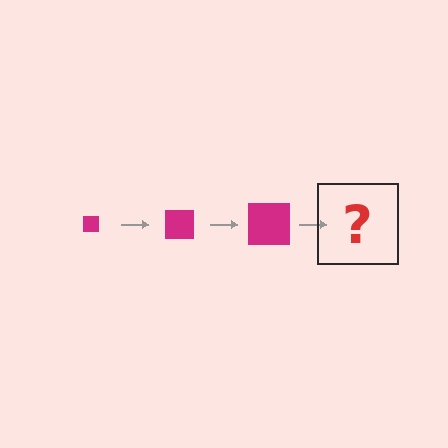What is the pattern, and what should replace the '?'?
The pattern is that the square gets progressively larger each step. The '?' should be a magenta square, larger than the previous one.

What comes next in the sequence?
The next element should be a magenta square, larger than the previous one.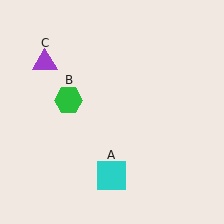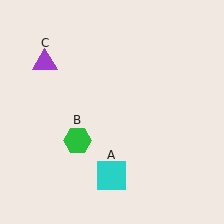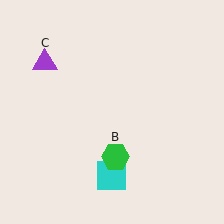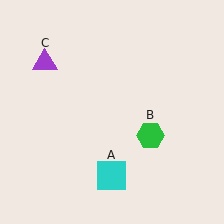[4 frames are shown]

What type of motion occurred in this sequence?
The green hexagon (object B) rotated counterclockwise around the center of the scene.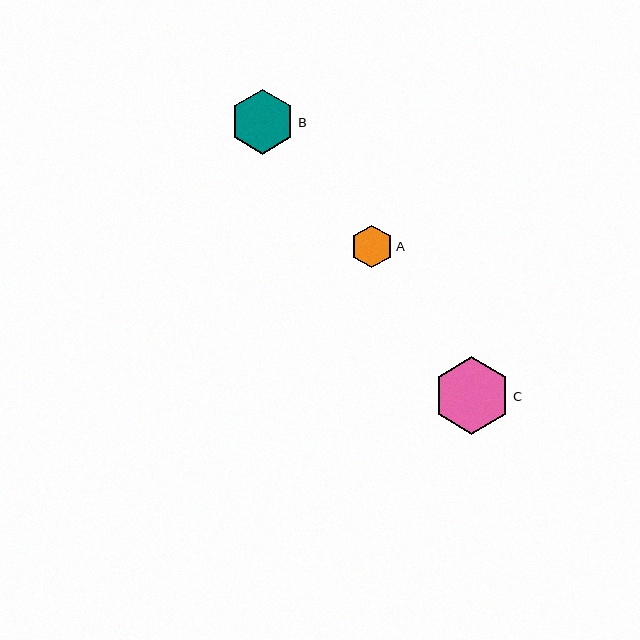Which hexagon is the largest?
Hexagon C is the largest with a size of approximately 77 pixels.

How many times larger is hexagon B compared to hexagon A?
Hexagon B is approximately 1.5 times the size of hexagon A.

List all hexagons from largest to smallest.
From largest to smallest: C, B, A.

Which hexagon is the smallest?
Hexagon A is the smallest with a size of approximately 43 pixels.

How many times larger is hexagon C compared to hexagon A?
Hexagon C is approximately 1.8 times the size of hexagon A.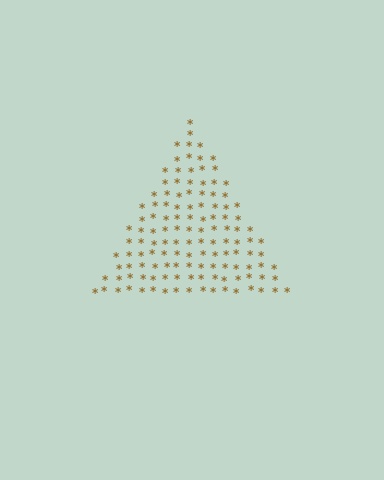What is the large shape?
The large shape is a triangle.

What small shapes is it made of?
It is made of small asterisks.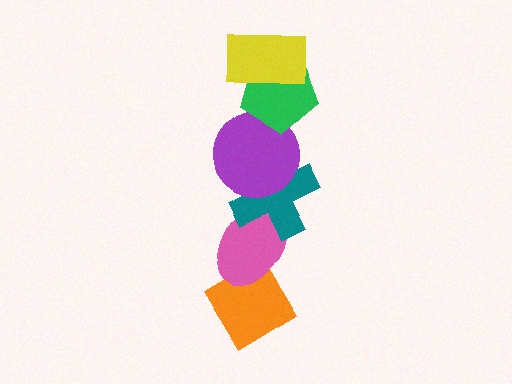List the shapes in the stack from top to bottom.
From top to bottom: the yellow rectangle, the green pentagon, the purple circle, the teal cross, the pink ellipse, the orange diamond.